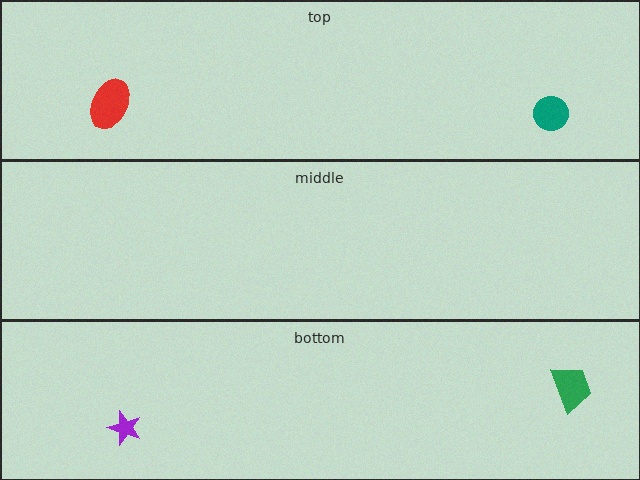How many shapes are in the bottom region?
2.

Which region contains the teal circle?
The top region.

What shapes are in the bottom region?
The purple star, the green trapezoid.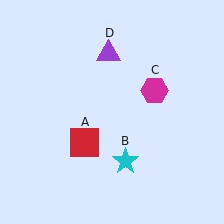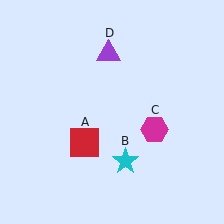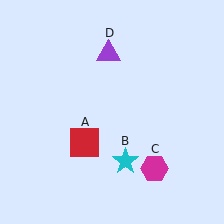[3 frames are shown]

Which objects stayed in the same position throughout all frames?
Red square (object A) and cyan star (object B) and purple triangle (object D) remained stationary.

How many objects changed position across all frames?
1 object changed position: magenta hexagon (object C).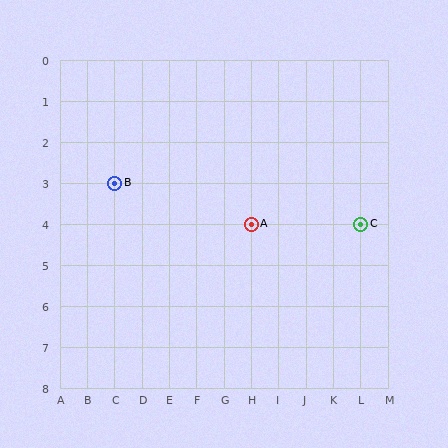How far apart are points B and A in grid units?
Points B and A are 5 columns and 1 row apart (about 5.1 grid units diagonally).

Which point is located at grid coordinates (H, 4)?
Point A is at (H, 4).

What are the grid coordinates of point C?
Point C is at grid coordinates (L, 4).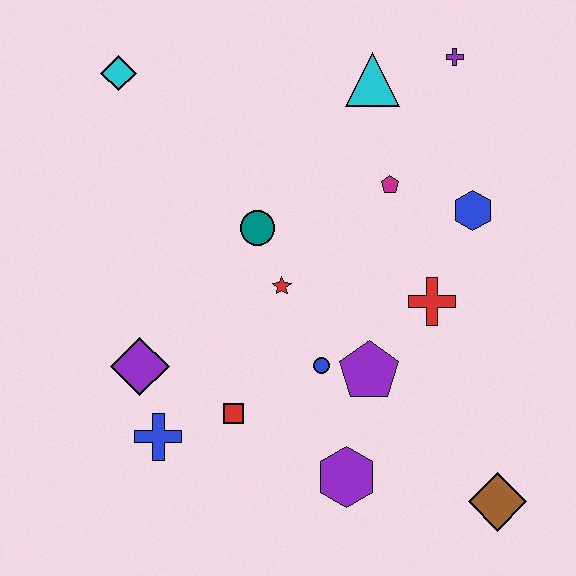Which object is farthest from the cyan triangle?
The brown diamond is farthest from the cyan triangle.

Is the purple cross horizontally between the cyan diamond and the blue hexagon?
Yes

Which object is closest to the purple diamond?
The blue cross is closest to the purple diamond.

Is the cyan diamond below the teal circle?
No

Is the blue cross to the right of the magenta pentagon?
No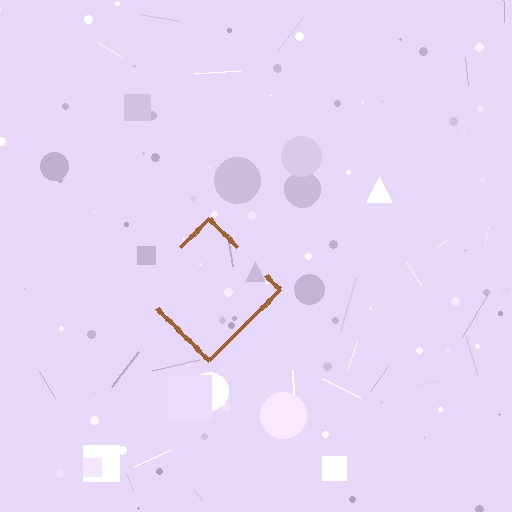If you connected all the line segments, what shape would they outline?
They would outline a diamond.